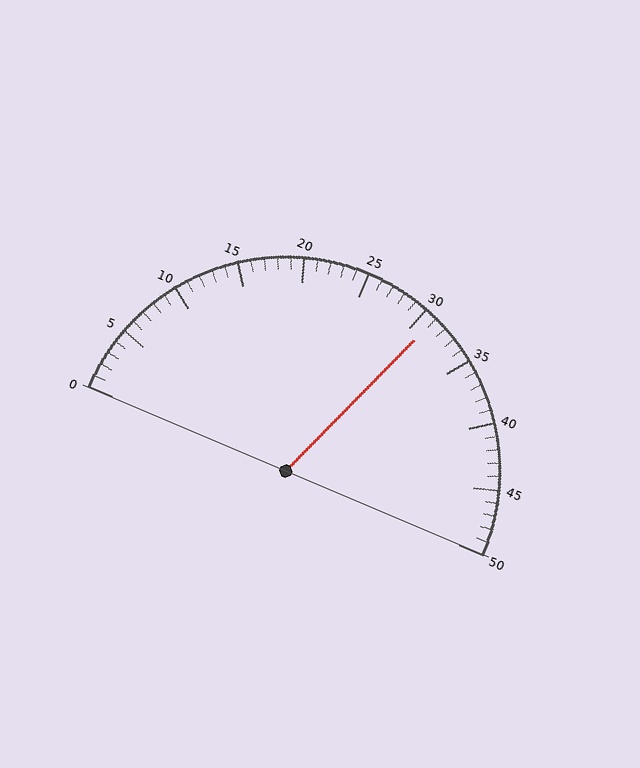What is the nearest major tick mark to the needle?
The nearest major tick mark is 30.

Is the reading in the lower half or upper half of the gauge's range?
The reading is in the upper half of the range (0 to 50).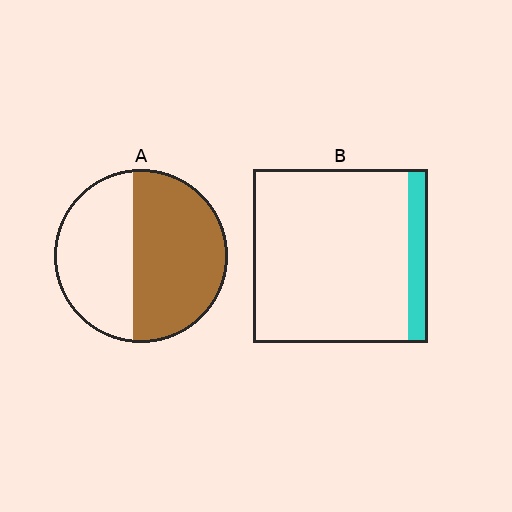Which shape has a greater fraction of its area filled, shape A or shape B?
Shape A.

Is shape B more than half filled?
No.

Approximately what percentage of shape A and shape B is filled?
A is approximately 55% and B is approximately 10%.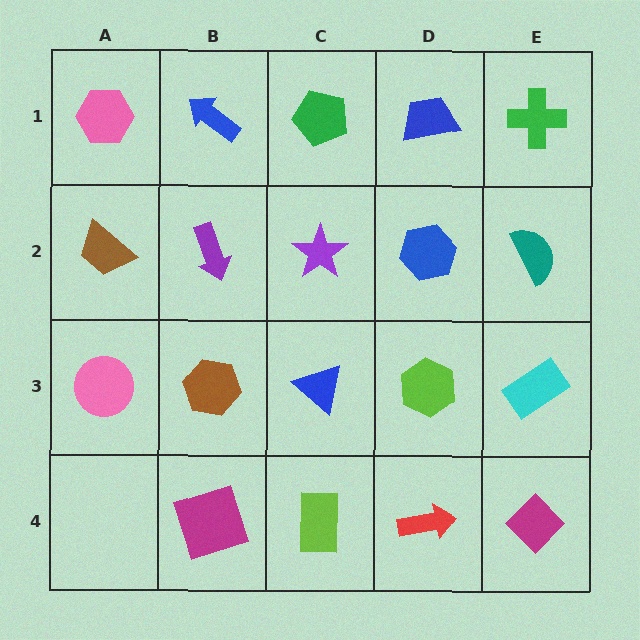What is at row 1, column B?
A blue arrow.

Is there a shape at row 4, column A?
No, that cell is empty.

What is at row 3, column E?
A cyan rectangle.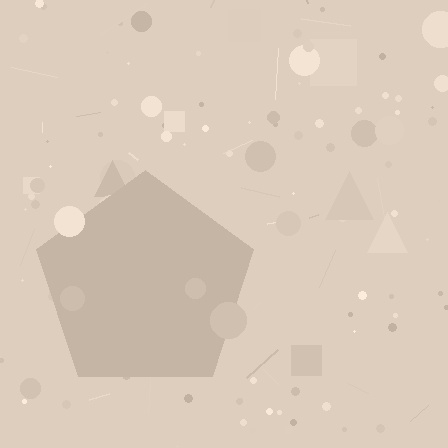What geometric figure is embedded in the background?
A pentagon is embedded in the background.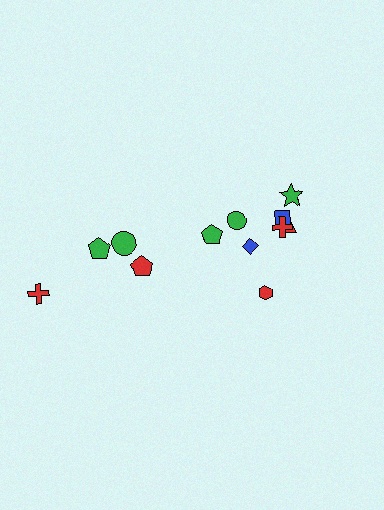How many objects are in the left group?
There are 4 objects.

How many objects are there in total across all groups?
There are 12 objects.